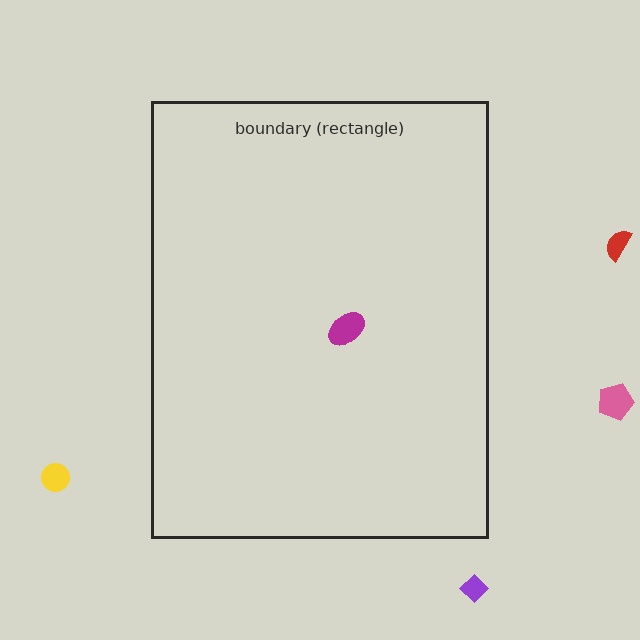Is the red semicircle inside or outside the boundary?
Outside.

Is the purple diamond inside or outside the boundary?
Outside.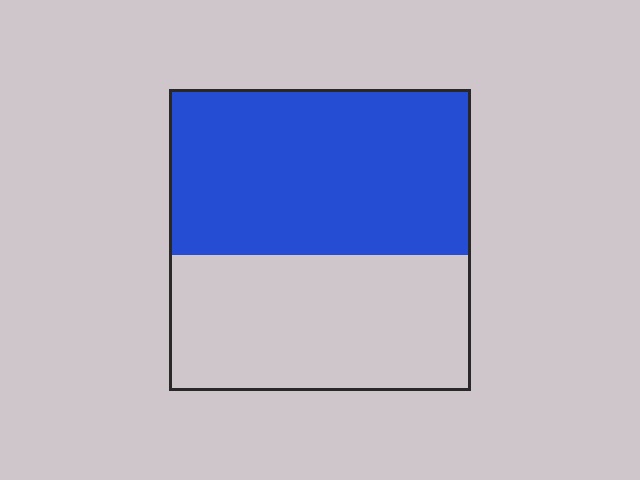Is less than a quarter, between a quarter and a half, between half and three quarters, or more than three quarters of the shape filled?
Between half and three quarters.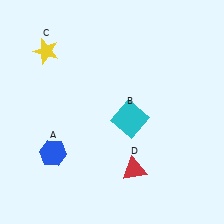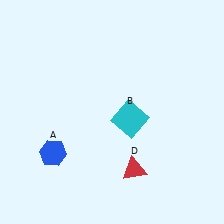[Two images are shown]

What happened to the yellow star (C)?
The yellow star (C) was removed in Image 2. It was in the top-left area of Image 1.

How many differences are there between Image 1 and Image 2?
There is 1 difference between the two images.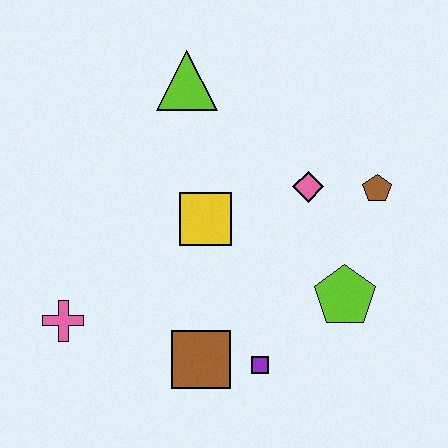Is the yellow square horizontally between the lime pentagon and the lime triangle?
Yes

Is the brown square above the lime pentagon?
No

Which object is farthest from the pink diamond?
The pink cross is farthest from the pink diamond.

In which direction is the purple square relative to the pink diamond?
The purple square is below the pink diamond.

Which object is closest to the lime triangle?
The yellow square is closest to the lime triangle.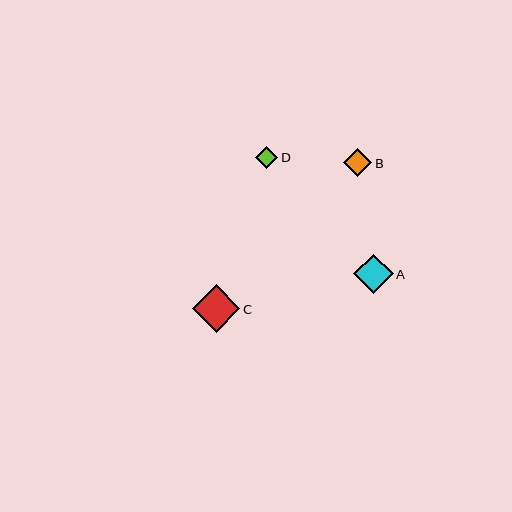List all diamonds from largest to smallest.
From largest to smallest: C, A, B, D.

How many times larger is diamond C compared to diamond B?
Diamond C is approximately 1.7 times the size of diamond B.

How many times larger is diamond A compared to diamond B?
Diamond A is approximately 1.4 times the size of diamond B.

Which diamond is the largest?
Diamond C is the largest with a size of approximately 48 pixels.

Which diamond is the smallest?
Diamond D is the smallest with a size of approximately 23 pixels.